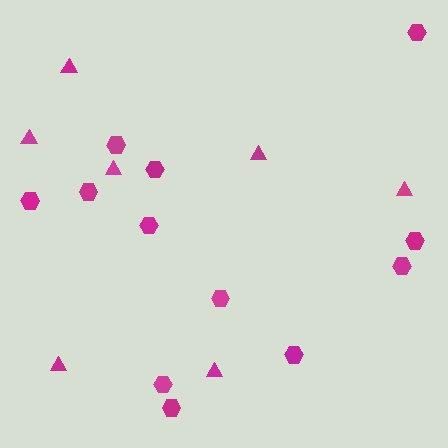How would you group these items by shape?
There are 2 groups: one group of triangles (7) and one group of hexagons (12).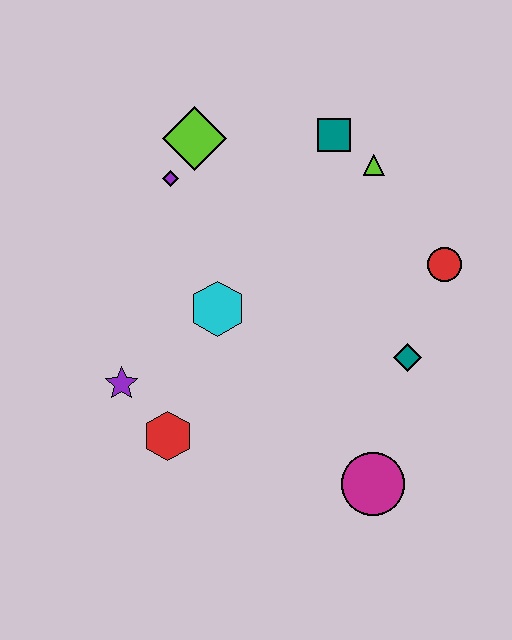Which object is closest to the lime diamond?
The purple diamond is closest to the lime diamond.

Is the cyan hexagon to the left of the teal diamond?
Yes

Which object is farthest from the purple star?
The red circle is farthest from the purple star.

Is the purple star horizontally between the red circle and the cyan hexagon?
No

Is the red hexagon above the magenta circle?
Yes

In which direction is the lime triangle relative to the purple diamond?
The lime triangle is to the right of the purple diamond.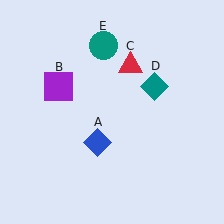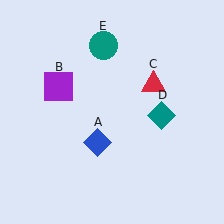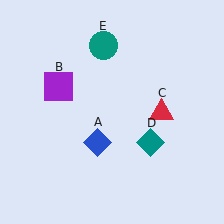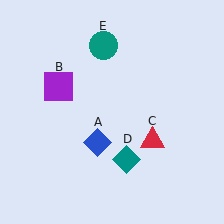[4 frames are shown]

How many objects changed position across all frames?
2 objects changed position: red triangle (object C), teal diamond (object D).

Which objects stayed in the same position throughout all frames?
Blue diamond (object A) and purple square (object B) and teal circle (object E) remained stationary.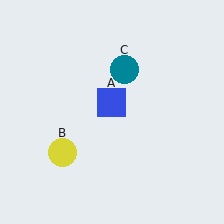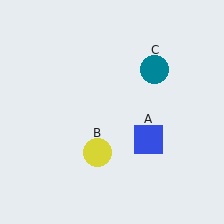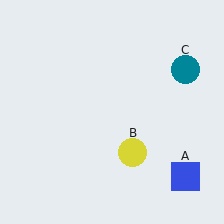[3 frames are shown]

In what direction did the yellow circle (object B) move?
The yellow circle (object B) moved right.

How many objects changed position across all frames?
3 objects changed position: blue square (object A), yellow circle (object B), teal circle (object C).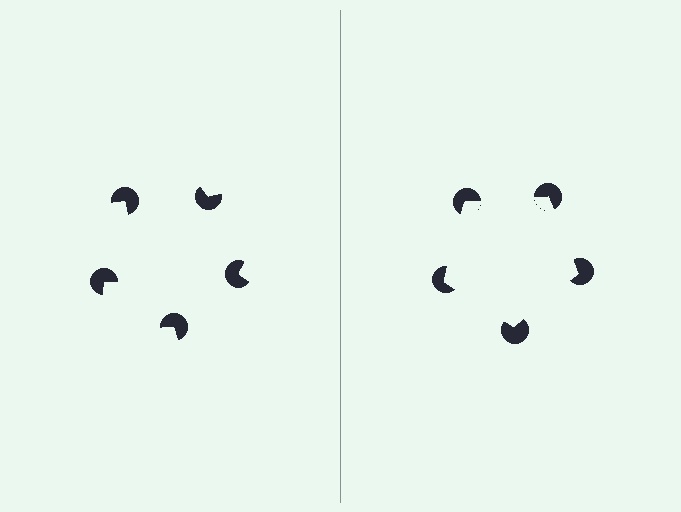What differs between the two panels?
The pac-man discs are positioned identically on both sides; only the wedge orientations differ. On the right they align to a pentagon; on the left they are misaligned.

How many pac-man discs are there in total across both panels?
10 — 5 on each side.